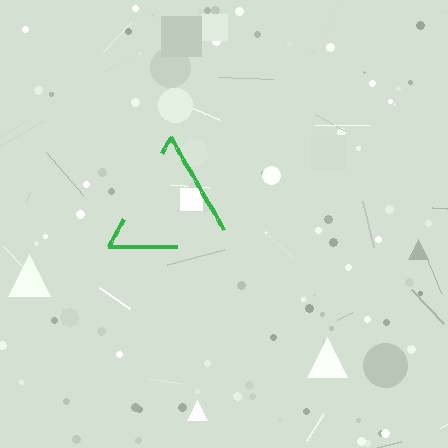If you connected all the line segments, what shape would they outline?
They would outline a triangle.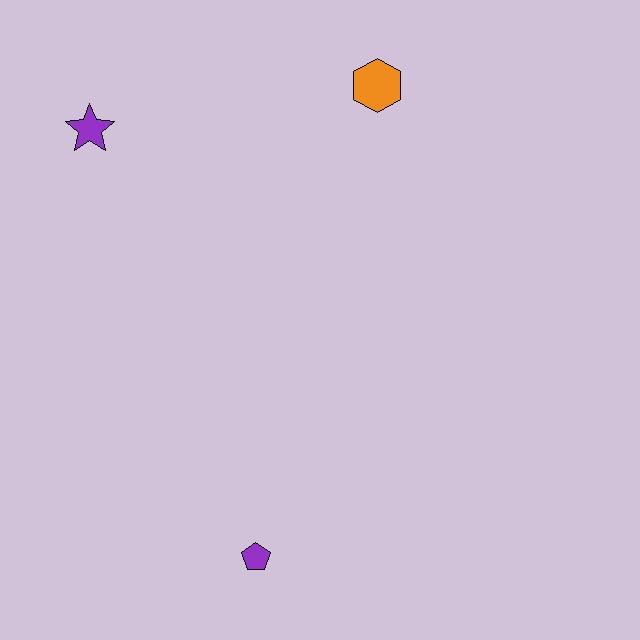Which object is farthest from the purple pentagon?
The orange hexagon is farthest from the purple pentagon.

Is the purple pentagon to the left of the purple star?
No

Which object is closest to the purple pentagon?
The purple star is closest to the purple pentagon.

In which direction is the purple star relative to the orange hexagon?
The purple star is to the left of the orange hexagon.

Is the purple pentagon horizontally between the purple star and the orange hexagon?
Yes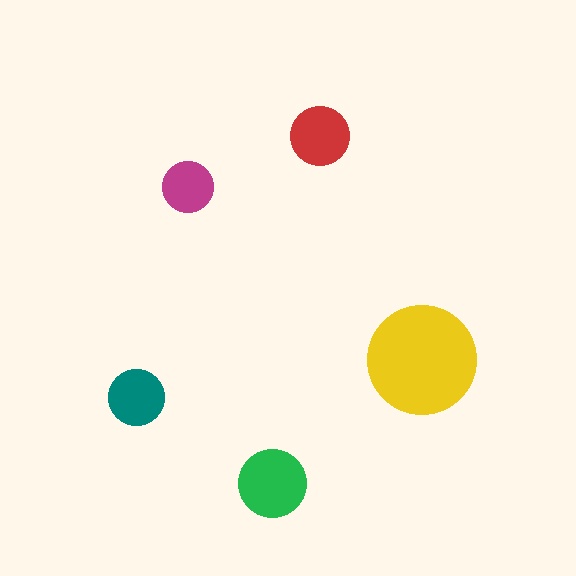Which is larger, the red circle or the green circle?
The green one.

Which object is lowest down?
The green circle is bottommost.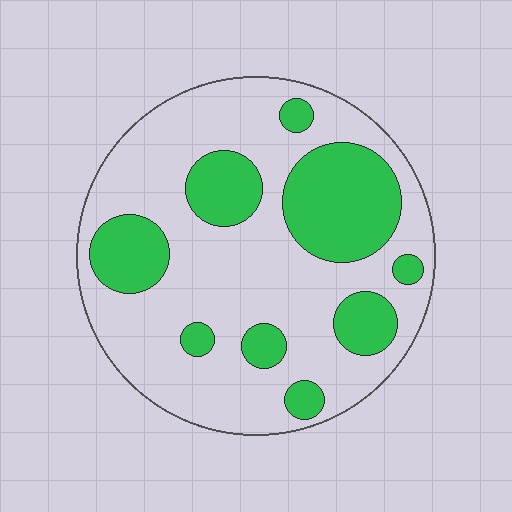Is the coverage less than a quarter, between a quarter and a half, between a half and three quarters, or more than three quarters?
Between a quarter and a half.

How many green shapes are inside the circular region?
9.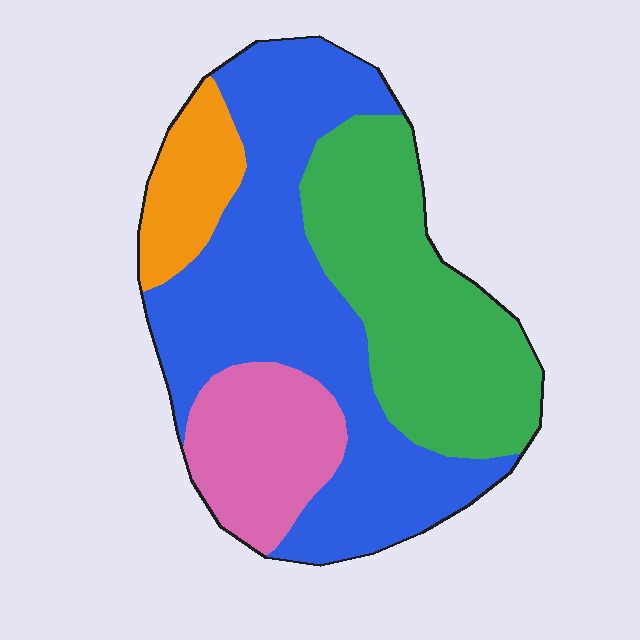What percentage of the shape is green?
Green takes up about one third (1/3) of the shape.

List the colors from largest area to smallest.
From largest to smallest: blue, green, pink, orange.